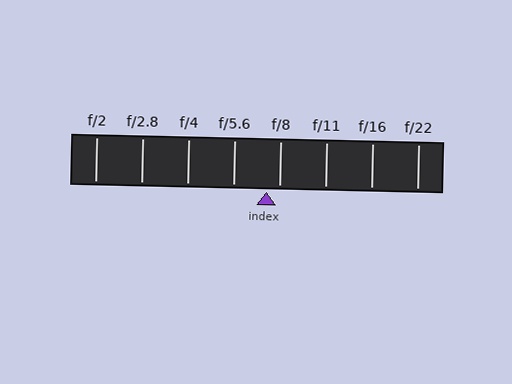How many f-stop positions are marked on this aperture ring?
There are 8 f-stop positions marked.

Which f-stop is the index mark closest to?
The index mark is closest to f/8.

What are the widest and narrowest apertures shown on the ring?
The widest aperture shown is f/2 and the narrowest is f/22.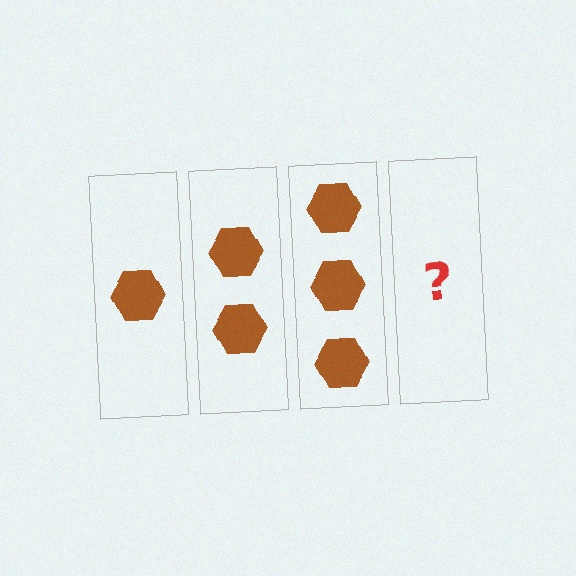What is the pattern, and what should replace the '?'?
The pattern is that each step adds one more hexagon. The '?' should be 4 hexagons.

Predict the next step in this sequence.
The next step is 4 hexagons.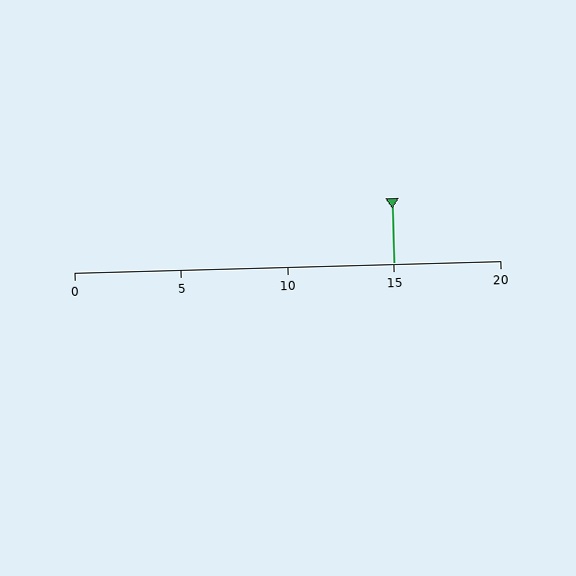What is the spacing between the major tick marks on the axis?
The major ticks are spaced 5 apart.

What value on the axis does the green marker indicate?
The marker indicates approximately 15.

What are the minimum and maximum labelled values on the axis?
The axis runs from 0 to 20.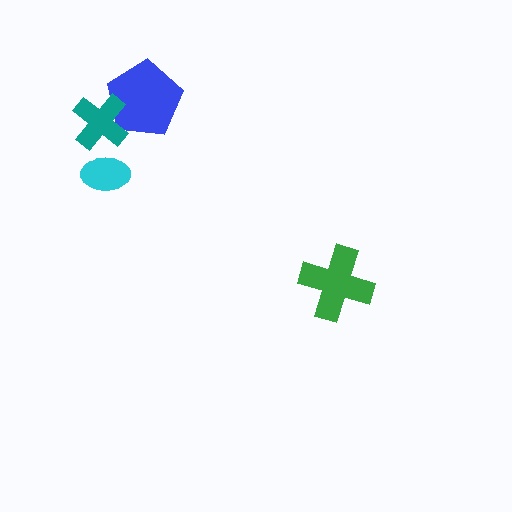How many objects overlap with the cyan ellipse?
0 objects overlap with the cyan ellipse.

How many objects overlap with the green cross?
0 objects overlap with the green cross.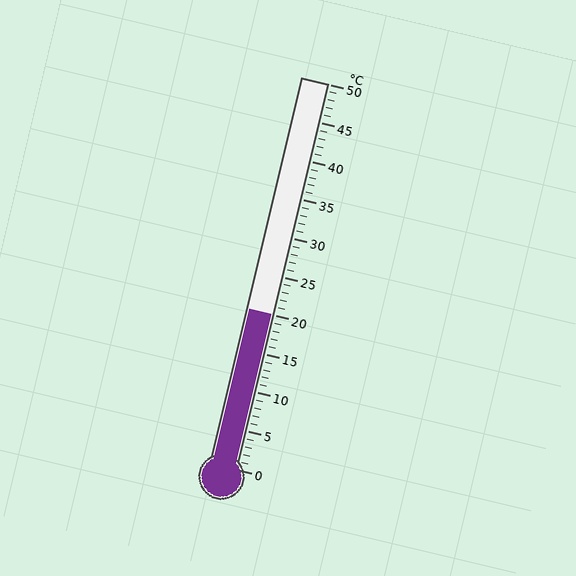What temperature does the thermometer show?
The thermometer shows approximately 20°C.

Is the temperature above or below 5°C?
The temperature is above 5°C.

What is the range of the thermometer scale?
The thermometer scale ranges from 0°C to 50°C.